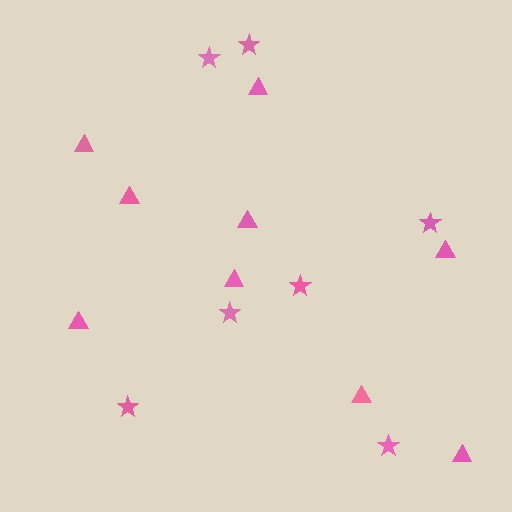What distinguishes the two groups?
There are 2 groups: one group of triangles (9) and one group of stars (7).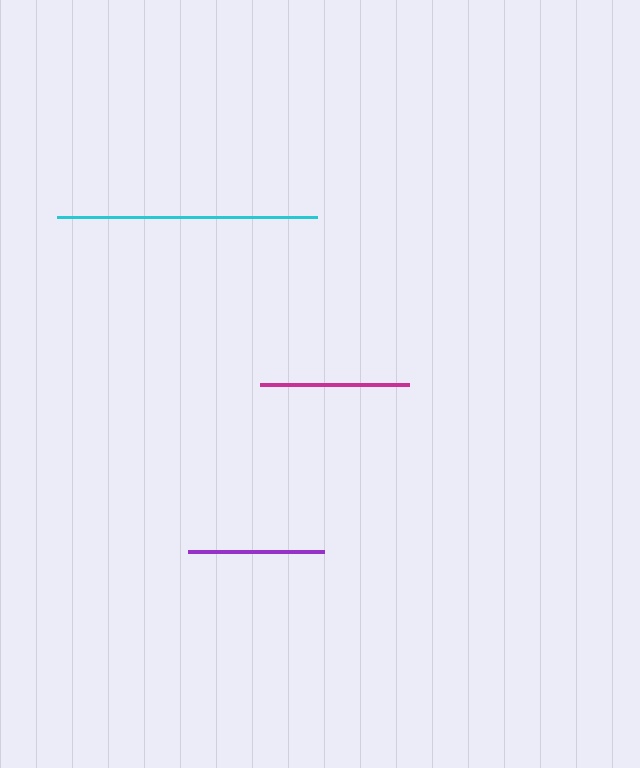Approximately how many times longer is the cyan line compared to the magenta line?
The cyan line is approximately 1.7 times the length of the magenta line.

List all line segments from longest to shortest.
From longest to shortest: cyan, magenta, purple.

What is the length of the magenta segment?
The magenta segment is approximately 150 pixels long.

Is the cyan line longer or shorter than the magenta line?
The cyan line is longer than the magenta line.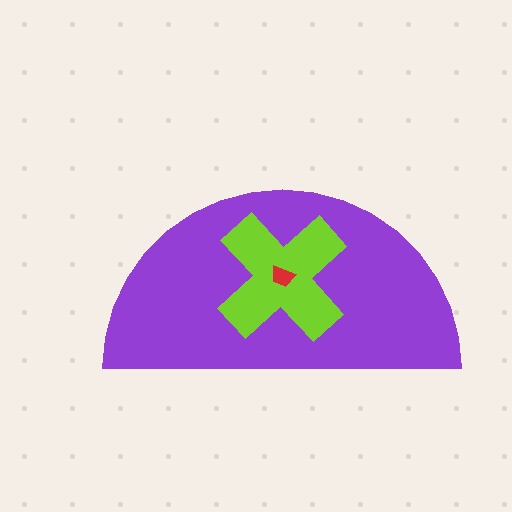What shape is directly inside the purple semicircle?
The lime cross.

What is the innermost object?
The red trapezoid.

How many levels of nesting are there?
3.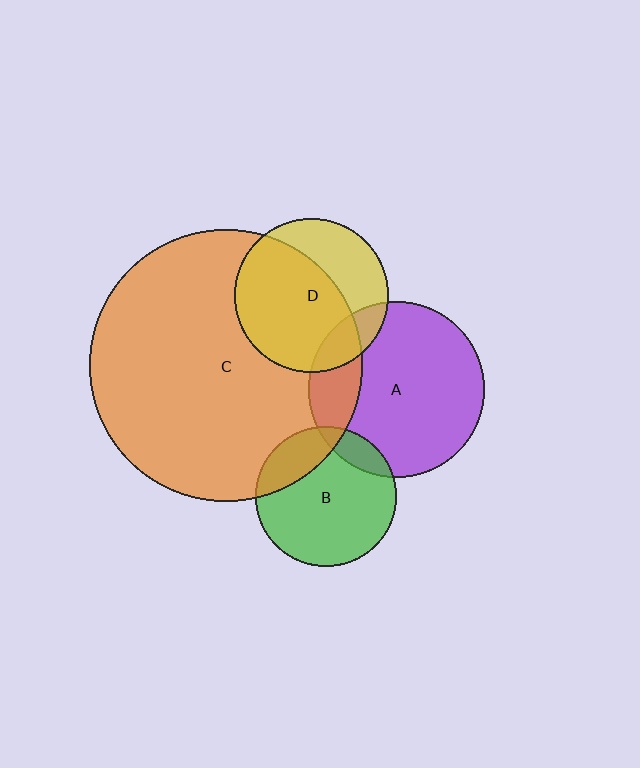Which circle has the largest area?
Circle C (orange).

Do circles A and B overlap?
Yes.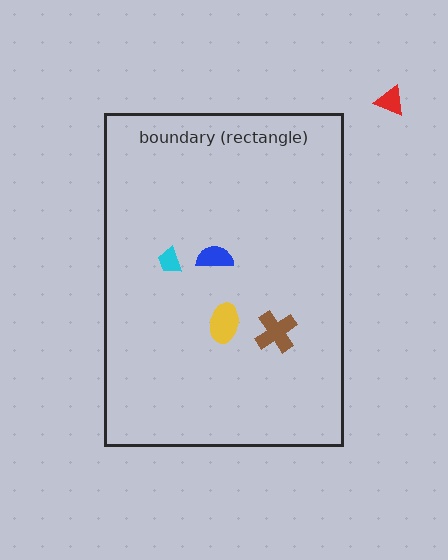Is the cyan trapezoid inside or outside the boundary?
Inside.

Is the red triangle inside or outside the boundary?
Outside.